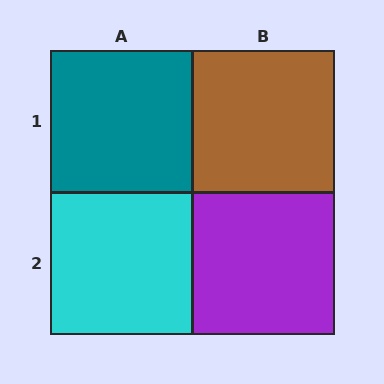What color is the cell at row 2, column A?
Cyan.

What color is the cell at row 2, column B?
Purple.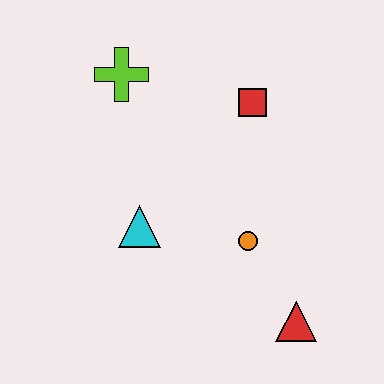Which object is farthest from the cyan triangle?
The red triangle is farthest from the cyan triangle.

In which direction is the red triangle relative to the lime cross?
The red triangle is below the lime cross.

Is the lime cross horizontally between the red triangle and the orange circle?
No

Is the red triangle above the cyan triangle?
No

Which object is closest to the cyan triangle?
The orange circle is closest to the cyan triangle.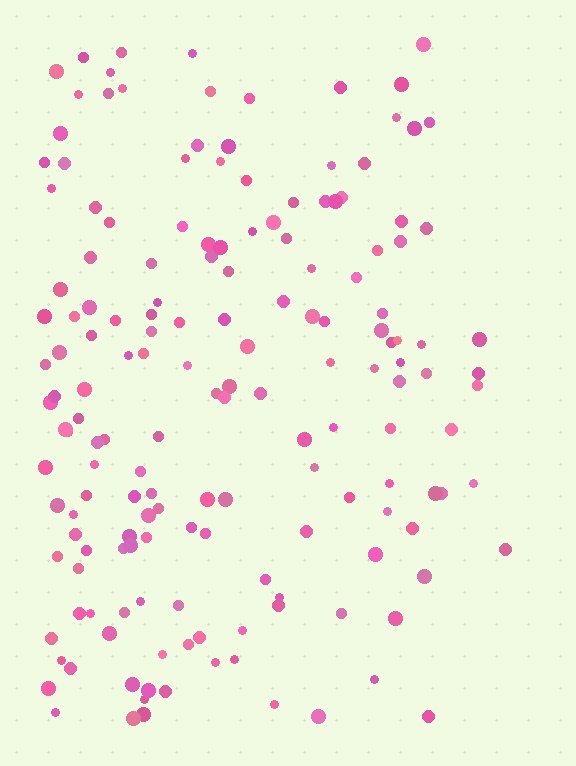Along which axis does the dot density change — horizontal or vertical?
Horizontal.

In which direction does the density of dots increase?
From right to left, with the left side densest.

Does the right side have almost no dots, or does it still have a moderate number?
Still a moderate number, just noticeably fewer than the left.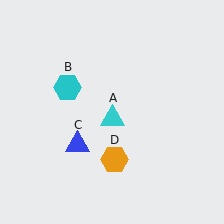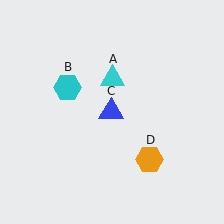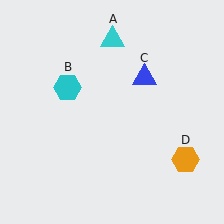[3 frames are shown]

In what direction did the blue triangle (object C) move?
The blue triangle (object C) moved up and to the right.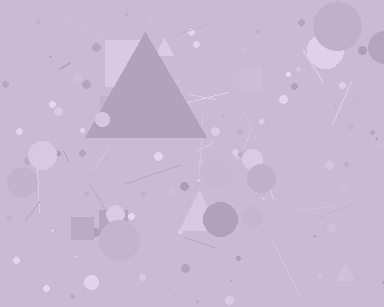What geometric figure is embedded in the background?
A triangle is embedded in the background.